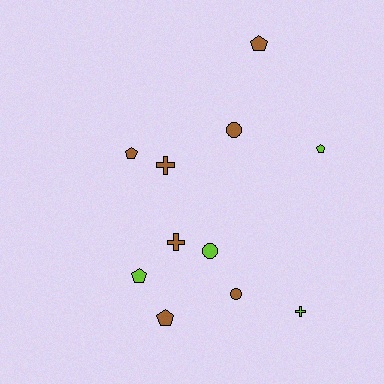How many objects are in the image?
There are 11 objects.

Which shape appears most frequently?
Pentagon, with 5 objects.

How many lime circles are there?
There is 1 lime circle.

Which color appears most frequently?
Brown, with 7 objects.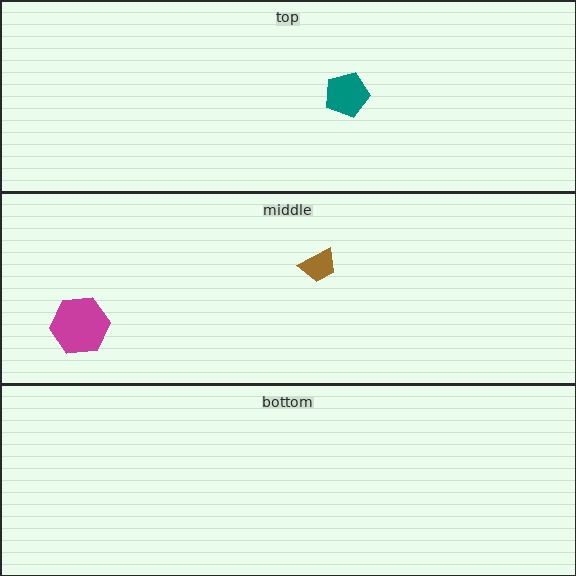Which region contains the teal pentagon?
The top region.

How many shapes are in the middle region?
2.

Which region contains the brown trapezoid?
The middle region.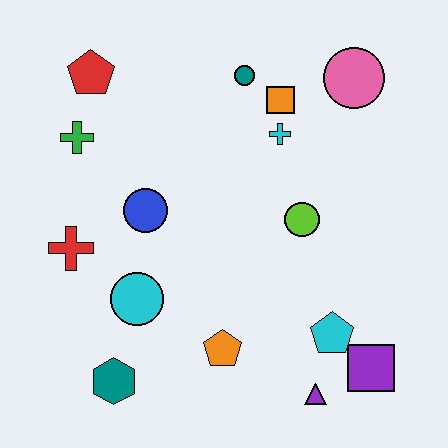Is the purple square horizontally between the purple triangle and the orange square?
No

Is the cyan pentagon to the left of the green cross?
No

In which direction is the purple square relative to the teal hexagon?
The purple square is to the right of the teal hexagon.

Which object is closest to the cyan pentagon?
The purple square is closest to the cyan pentagon.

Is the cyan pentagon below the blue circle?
Yes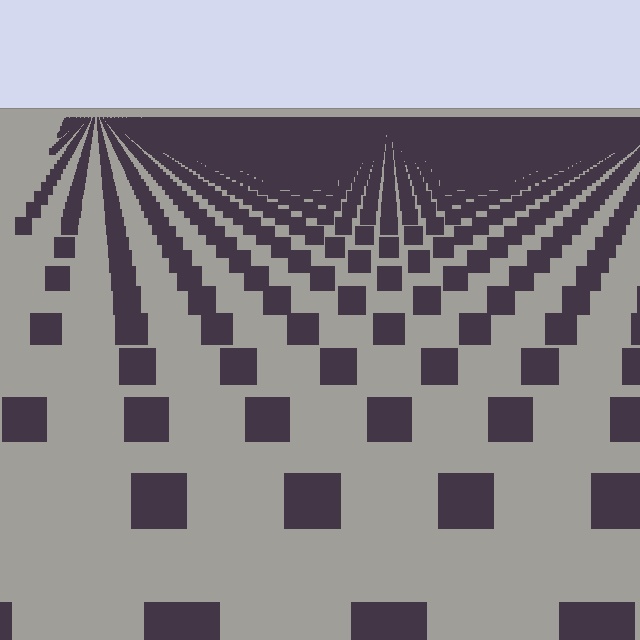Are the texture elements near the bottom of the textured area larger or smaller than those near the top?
Larger. Near the bottom, elements are closer to the viewer and appear at a bigger on-screen size.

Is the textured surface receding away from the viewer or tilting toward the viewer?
The surface is receding away from the viewer. Texture elements get smaller and denser toward the top.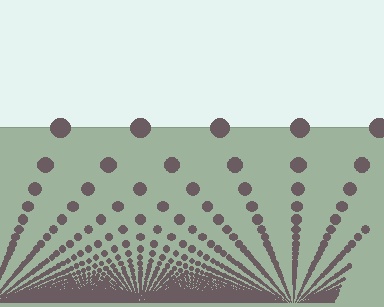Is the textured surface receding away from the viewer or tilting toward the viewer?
The surface appears to tilt toward the viewer. Texture elements get larger and sparser toward the top.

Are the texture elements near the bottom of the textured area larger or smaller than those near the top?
Smaller. The gradient is inverted — elements near the bottom are smaller and denser.